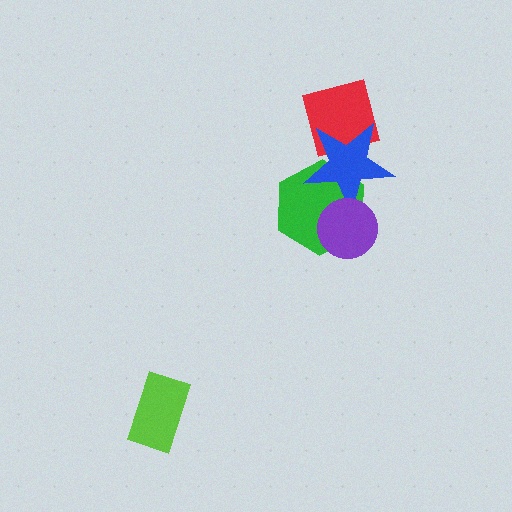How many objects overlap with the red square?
1 object overlaps with the red square.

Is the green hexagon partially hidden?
Yes, it is partially covered by another shape.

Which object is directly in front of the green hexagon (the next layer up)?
The blue star is directly in front of the green hexagon.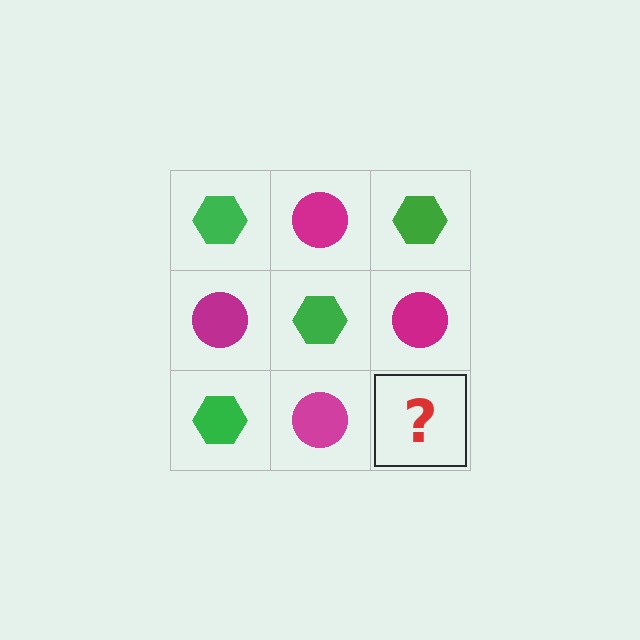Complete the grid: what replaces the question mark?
The question mark should be replaced with a green hexagon.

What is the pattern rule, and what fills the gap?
The rule is that it alternates green hexagon and magenta circle in a checkerboard pattern. The gap should be filled with a green hexagon.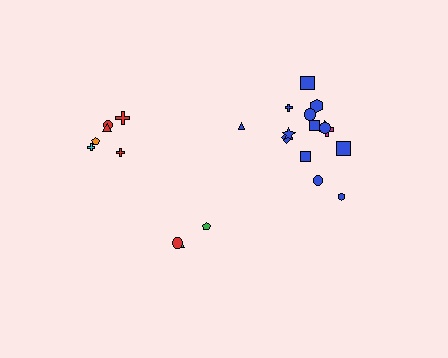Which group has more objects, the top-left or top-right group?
The top-right group.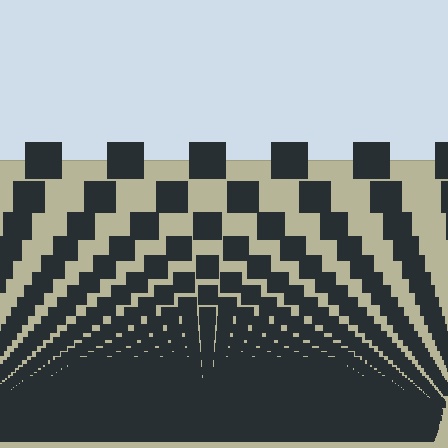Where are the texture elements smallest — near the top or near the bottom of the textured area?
Near the bottom.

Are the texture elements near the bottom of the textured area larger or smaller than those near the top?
Smaller. The gradient is inverted — elements near the bottom are smaller and denser.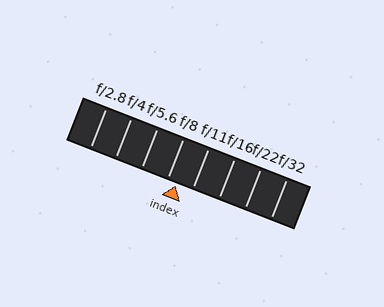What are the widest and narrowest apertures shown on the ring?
The widest aperture shown is f/2.8 and the narrowest is f/32.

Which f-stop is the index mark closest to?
The index mark is closest to f/8.